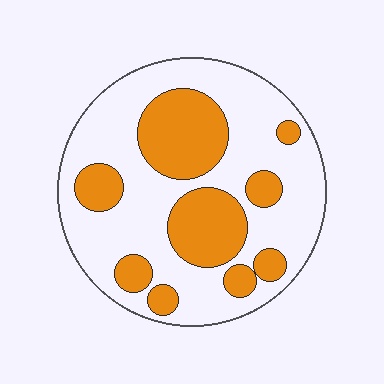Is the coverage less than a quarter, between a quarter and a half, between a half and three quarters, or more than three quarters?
Between a quarter and a half.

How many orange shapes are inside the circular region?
9.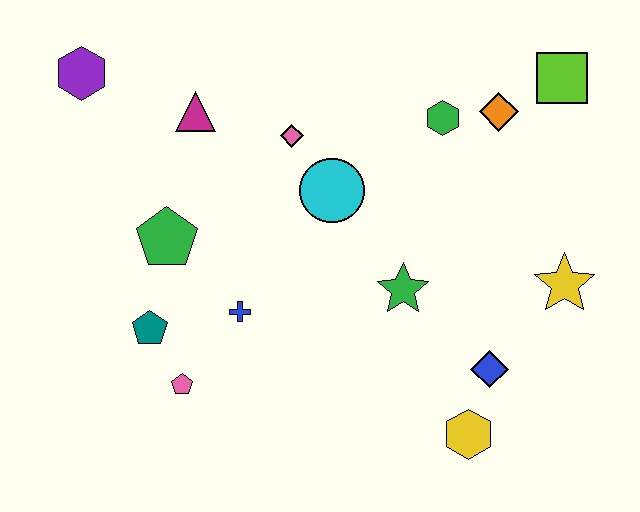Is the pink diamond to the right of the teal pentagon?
Yes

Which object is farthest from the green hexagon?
The pink pentagon is farthest from the green hexagon.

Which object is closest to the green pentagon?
The teal pentagon is closest to the green pentagon.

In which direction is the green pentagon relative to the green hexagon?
The green pentagon is to the left of the green hexagon.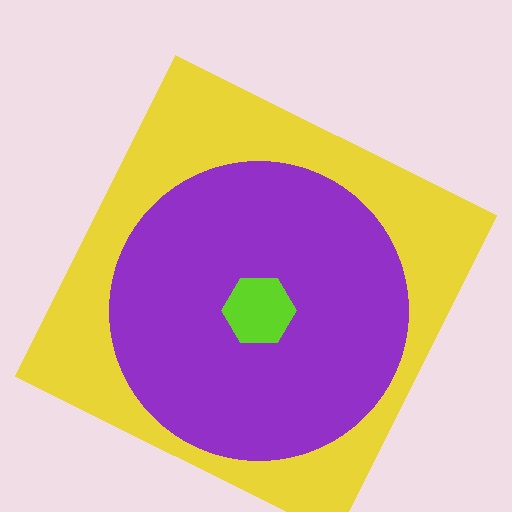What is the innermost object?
The lime hexagon.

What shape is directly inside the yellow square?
The purple circle.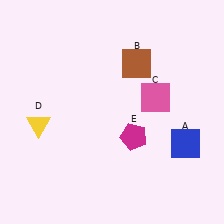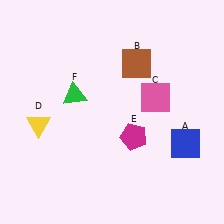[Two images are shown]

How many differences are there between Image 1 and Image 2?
There is 1 difference between the two images.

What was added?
A green triangle (F) was added in Image 2.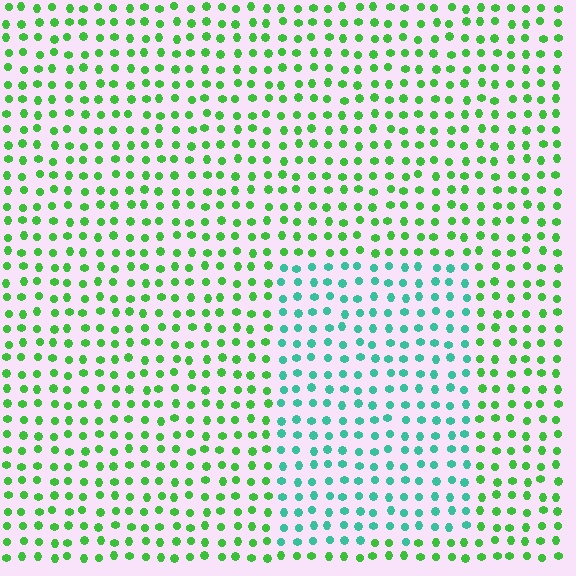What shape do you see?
I see a rectangle.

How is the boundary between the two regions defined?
The boundary is defined purely by a slight shift in hue (about 46 degrees). Spacing, size, and orientation are identical on both sides.